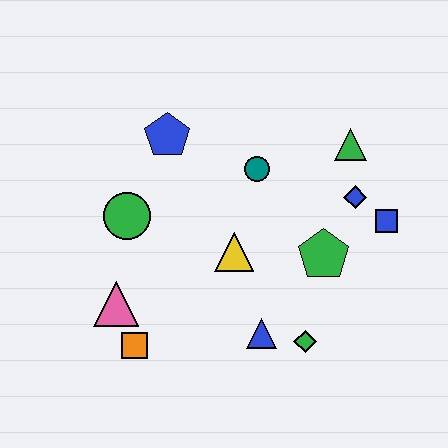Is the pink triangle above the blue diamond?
No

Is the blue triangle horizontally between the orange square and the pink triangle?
No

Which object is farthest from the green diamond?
The blue pentagon is farthest from the green diamond.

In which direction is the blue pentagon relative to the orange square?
The blue pentagon is above the orange square.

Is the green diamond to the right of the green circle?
Yes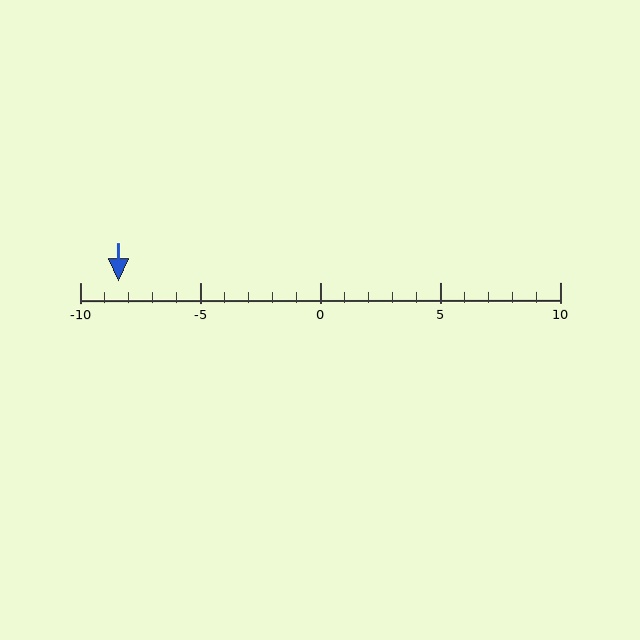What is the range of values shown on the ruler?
The ruler shows values from -10 to 10.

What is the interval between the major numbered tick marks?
The major tick marks are spaced 5 units apart.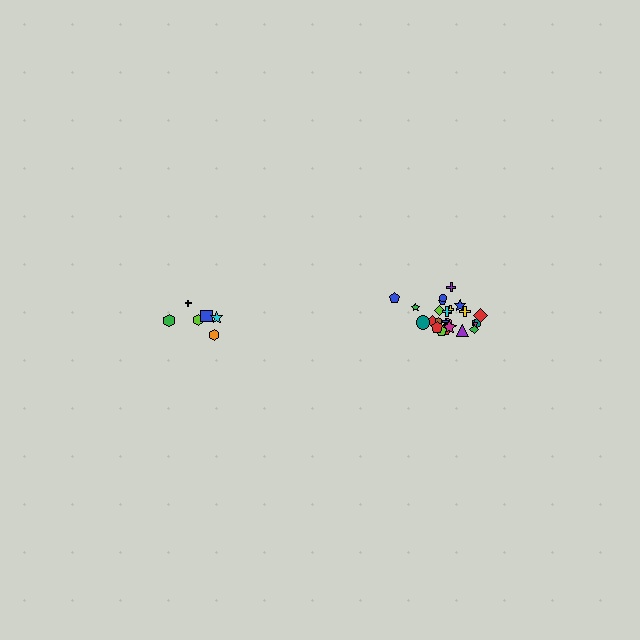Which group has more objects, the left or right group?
The right group.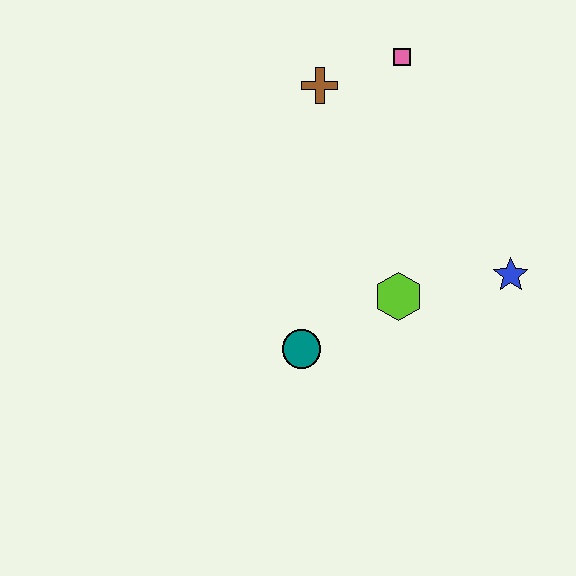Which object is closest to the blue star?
The lime hexagon is closest to the blue star.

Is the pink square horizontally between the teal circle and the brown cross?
No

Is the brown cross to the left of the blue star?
Yes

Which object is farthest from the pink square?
The teal circle is farthest from the pink square.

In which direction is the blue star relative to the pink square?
The blue star is below the pink square.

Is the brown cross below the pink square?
Yes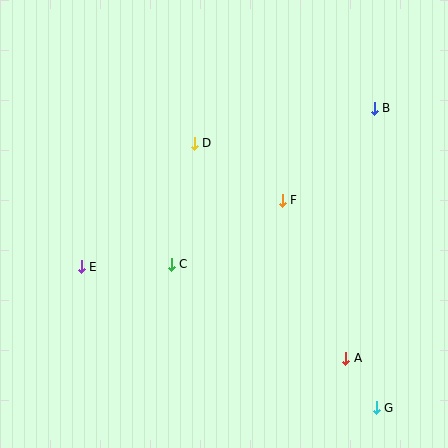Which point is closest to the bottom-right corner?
Point G is closest to the bottom-right corner.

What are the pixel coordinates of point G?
Point G is at (376, 408).